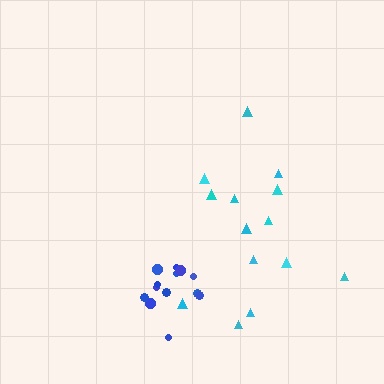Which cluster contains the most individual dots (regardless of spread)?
Cyan (14).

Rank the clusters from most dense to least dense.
blue, cyan.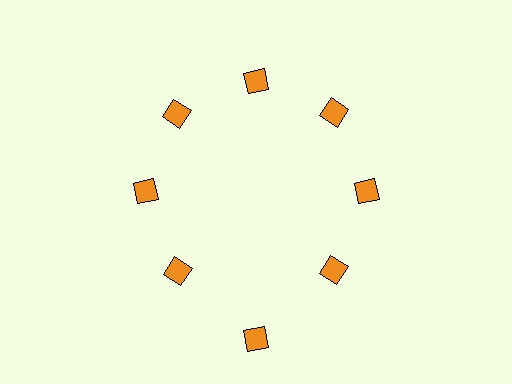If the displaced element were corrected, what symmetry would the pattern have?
It would have 8-fold rotational symmetry — the pattern would map onto itself every 45 degrees.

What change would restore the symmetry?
The symmetry would be restored by moving it inward, back onto the ring so that all 8 diamonds sit at equal angles and equal distance from the center.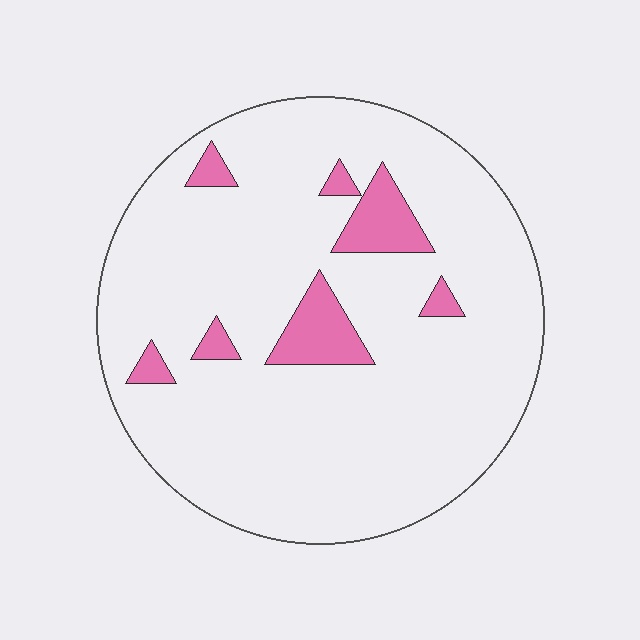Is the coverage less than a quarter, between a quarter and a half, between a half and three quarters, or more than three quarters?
Less than a quarter.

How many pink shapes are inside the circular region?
7.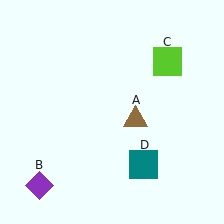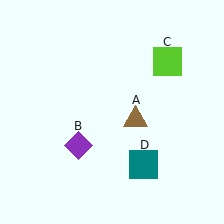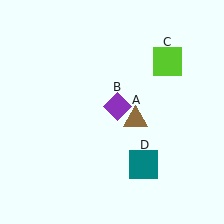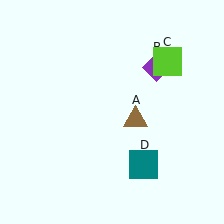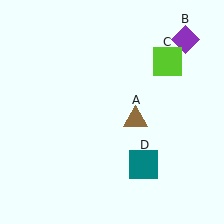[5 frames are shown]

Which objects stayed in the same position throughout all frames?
Brown triangle (object A) and lime square (object C) and teal square (object D) remained stationary.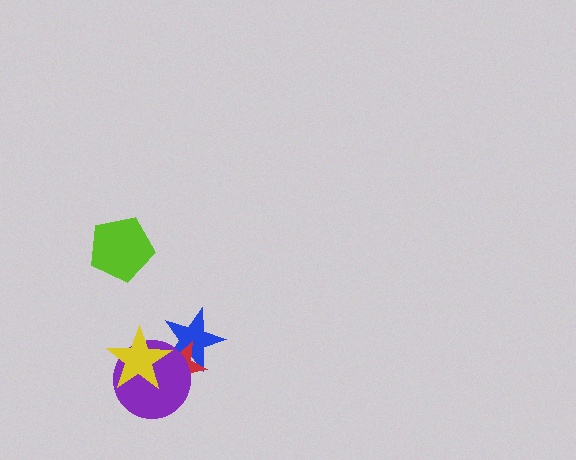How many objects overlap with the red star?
3 objects overlap with the red star.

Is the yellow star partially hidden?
No, no other shape covers it.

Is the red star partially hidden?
Yes, it is partially covered by another shape.